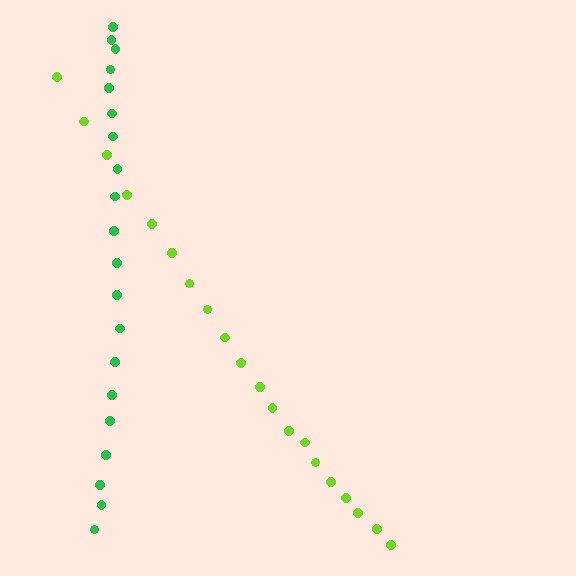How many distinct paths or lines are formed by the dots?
There are 2 distinct paths.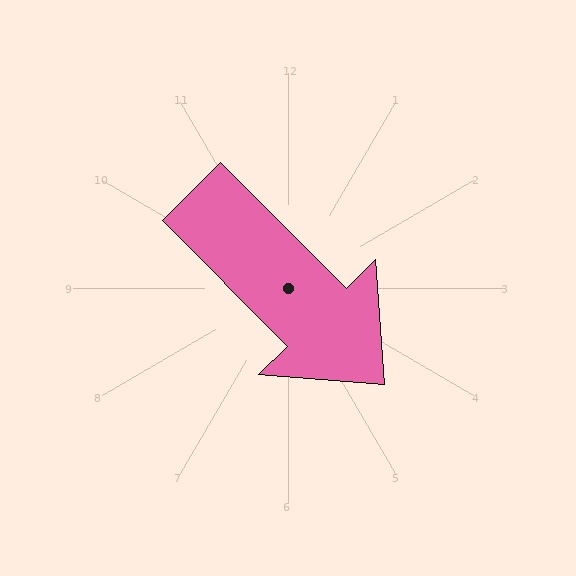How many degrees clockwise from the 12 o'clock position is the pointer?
Approximately 135 degrees.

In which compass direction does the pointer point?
Southeast.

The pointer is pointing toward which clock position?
Roughly 5 o'clock.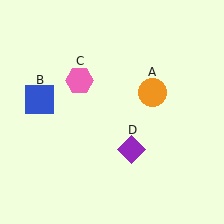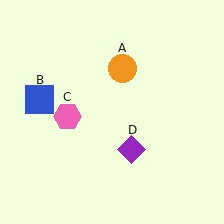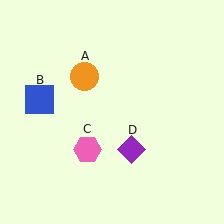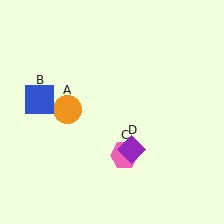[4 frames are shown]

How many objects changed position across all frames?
2 objects changed position: orange circle (object A), pink hexagon (object C).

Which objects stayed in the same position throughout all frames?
Blue square (object B) and purple diamond (object D) remained stationary.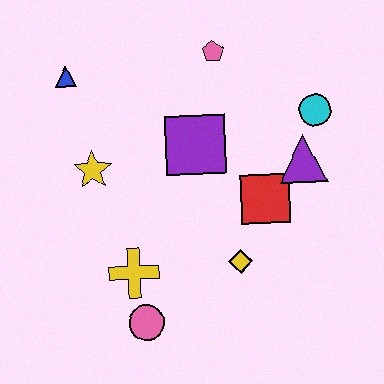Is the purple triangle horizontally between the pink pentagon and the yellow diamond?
No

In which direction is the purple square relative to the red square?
The purple square is to the left of the red square.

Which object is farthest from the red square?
The blue triangle is farthest from the red square.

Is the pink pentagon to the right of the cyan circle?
No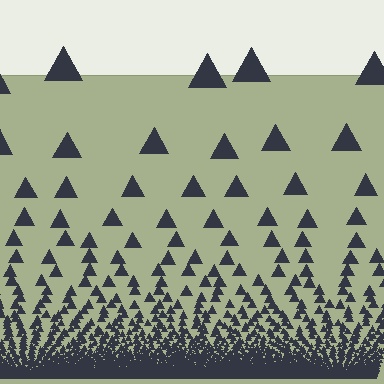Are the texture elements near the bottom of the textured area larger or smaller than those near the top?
Smaller. The gradient is inverted — elements near the bottom are smaller and denser.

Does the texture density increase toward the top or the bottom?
Density increases toward the bottom.